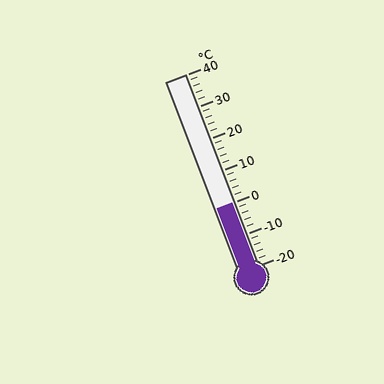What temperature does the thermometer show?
The thermometer shows approximately 0°C.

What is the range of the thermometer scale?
The thermometer scale ranges from -20°C to 40°C.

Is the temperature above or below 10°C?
The temperature is below 10°C.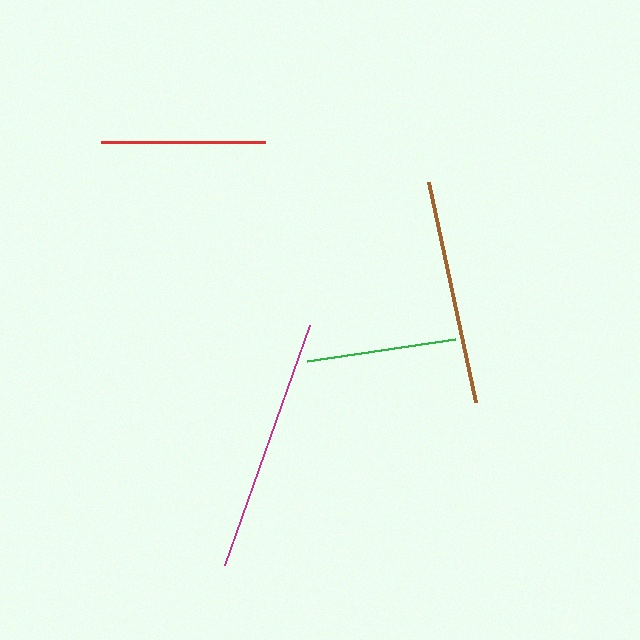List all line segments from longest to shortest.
From longest to shortest: magenta, brown, red, green.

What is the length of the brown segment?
The brown segment is approximately 226 pixels long.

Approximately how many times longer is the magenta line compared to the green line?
The magenta line is approximately 1.7 times the length of the green line.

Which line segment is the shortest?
The green line is the shortest at approximately 150 pixels.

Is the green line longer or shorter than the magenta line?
The magenta line is longer than the green line.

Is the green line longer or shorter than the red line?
The red line is longer than the green line.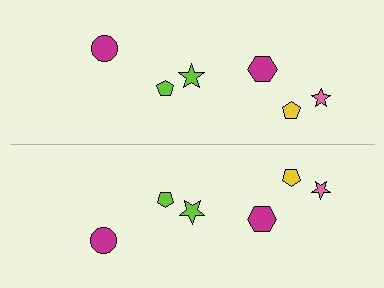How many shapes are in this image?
There are 12 shapes in this image.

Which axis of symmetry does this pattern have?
The pattern has a horizontal axis of symmetry running through the center of the image.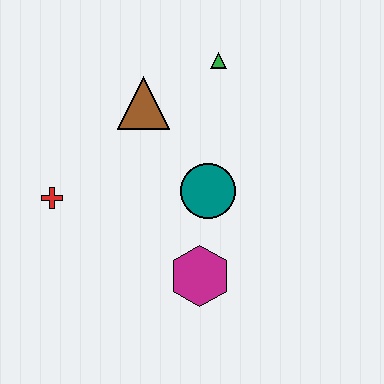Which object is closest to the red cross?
The brown triangle is closest to the red cross.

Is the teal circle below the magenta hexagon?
No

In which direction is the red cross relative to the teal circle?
The red cross is to the left of the teal circle.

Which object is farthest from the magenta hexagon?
The green triangle is farthest from the magenta hexagon.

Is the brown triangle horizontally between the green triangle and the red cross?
Yes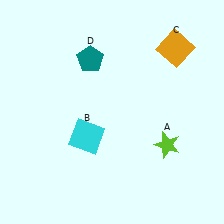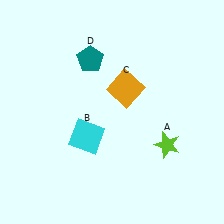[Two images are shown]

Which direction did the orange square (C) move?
The orange square (C) moved left.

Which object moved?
The orange square (C) moved left.